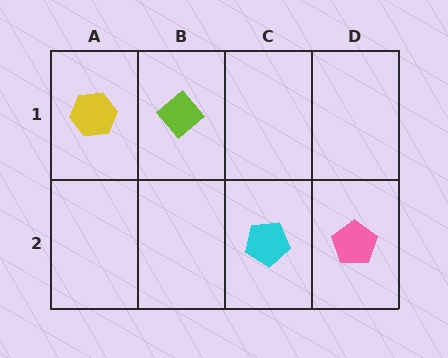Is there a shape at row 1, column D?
No, that cell is empty.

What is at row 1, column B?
A lime diamond.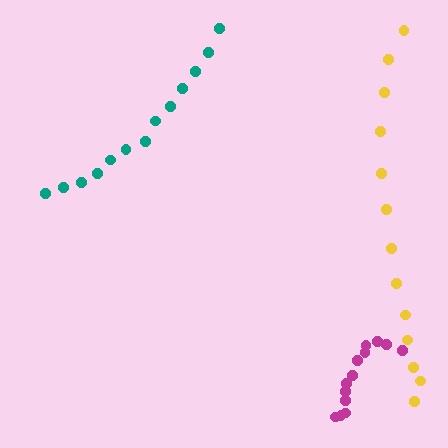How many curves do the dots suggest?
There are 3 distinct paths.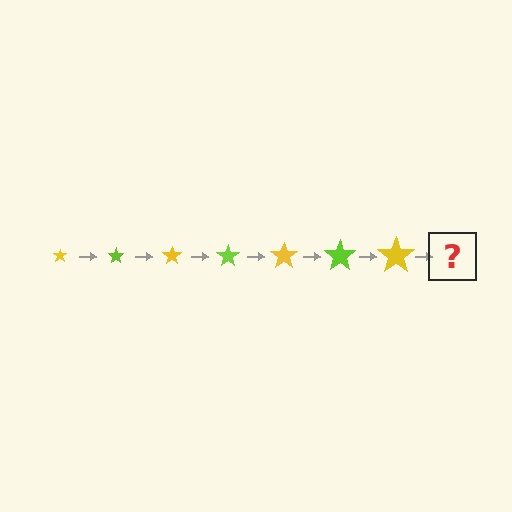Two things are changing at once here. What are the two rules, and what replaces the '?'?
The two rules are that the star grows larger each step and the color cycles through yellow and lime. The '?' should be a lime star, larger than the previous one.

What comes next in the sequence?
The next element should be a lime star, larger than the previous one.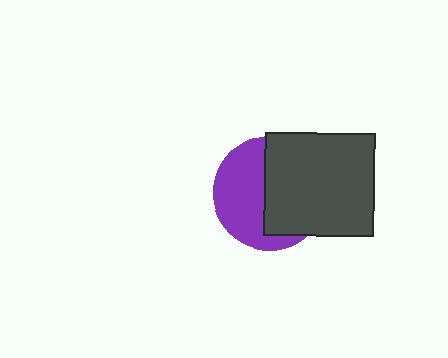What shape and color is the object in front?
The object in front is a dark gray rectangle.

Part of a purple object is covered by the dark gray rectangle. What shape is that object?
It is a circle.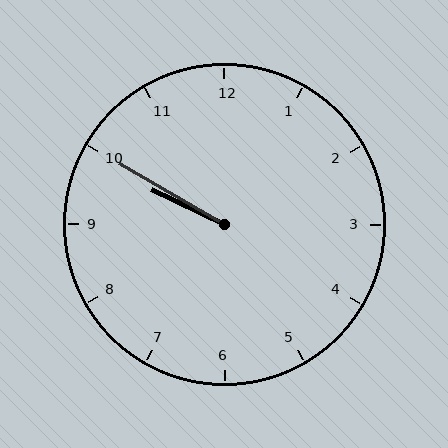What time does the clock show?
9:50.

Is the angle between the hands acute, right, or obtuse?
It is acute.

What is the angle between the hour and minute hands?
Approximately 5 degrees.